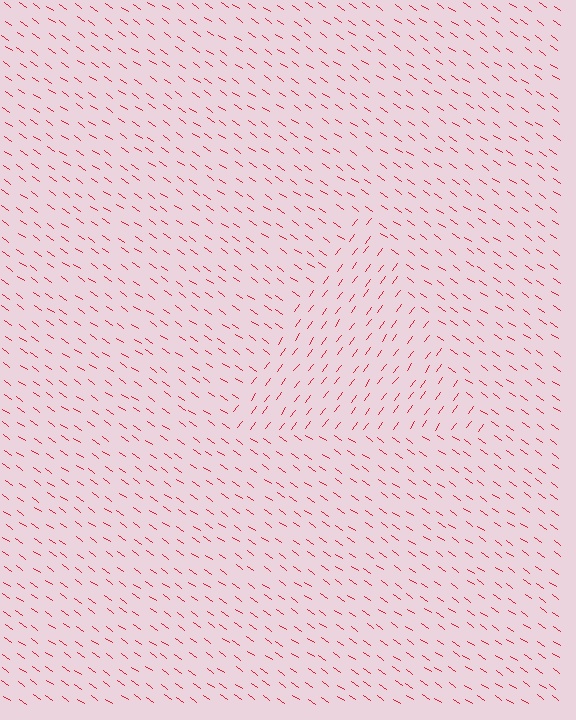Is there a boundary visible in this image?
Yes, there is a texture boundary formed by a change in line orientation.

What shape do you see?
I see a triangle.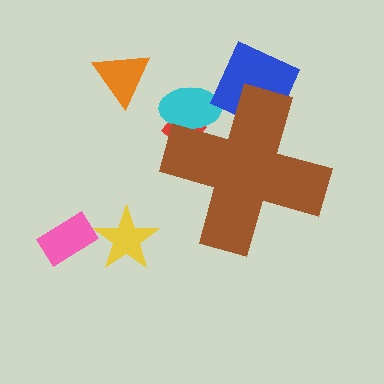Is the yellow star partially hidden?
No, the yellow star is fully visible.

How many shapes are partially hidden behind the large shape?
3 shapes are partially hidden.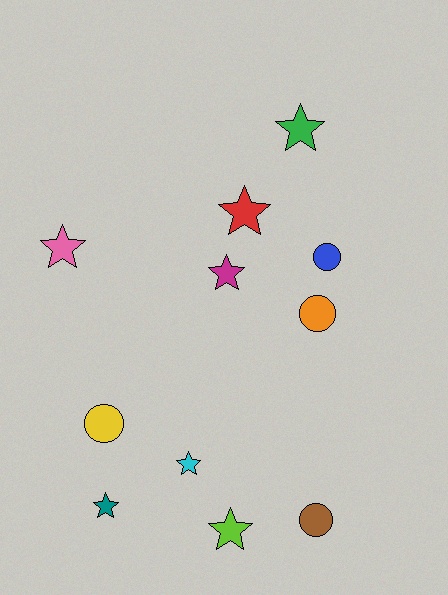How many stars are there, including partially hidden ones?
There are 7 stars.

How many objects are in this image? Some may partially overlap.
There are 11 objects.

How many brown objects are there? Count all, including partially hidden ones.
There is 1 brown object.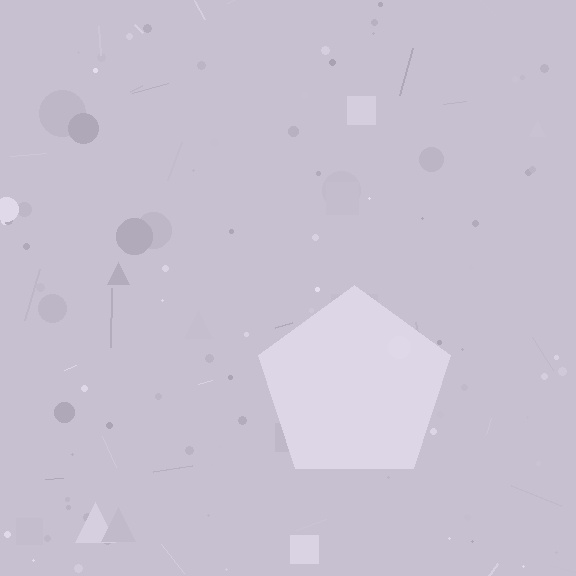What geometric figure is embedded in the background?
A pentagon is embedded in the background.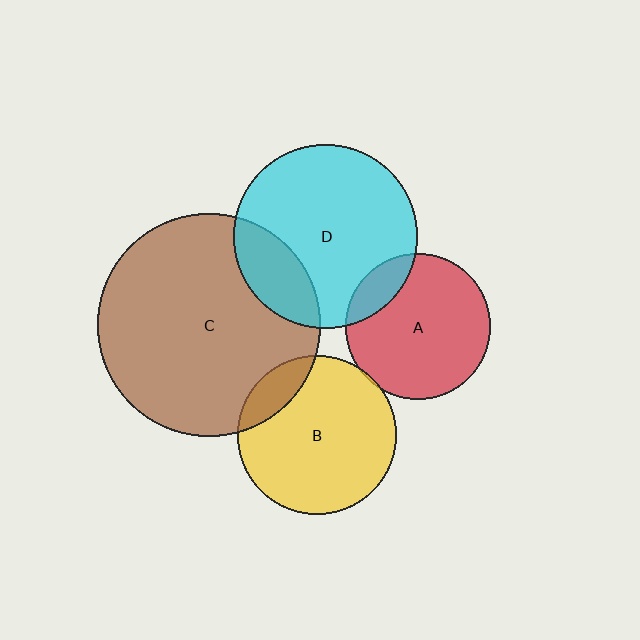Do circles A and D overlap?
Yes.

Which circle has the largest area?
Circle C (brown).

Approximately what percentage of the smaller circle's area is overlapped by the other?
Approximately 15%.